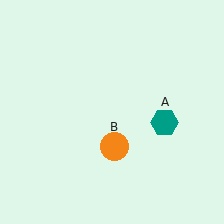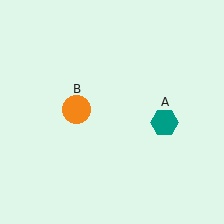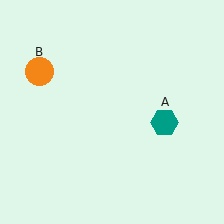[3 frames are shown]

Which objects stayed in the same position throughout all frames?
Teal hexagon (object A) remained stationary.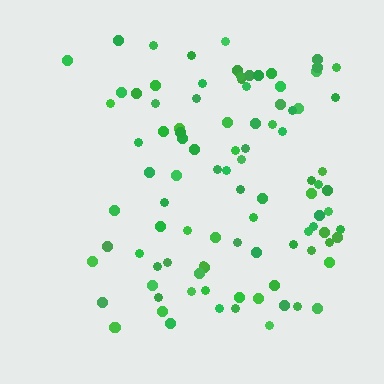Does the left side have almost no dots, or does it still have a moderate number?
Still a moderate number, just noticeably fewer than the right.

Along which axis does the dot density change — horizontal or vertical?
Horizontal.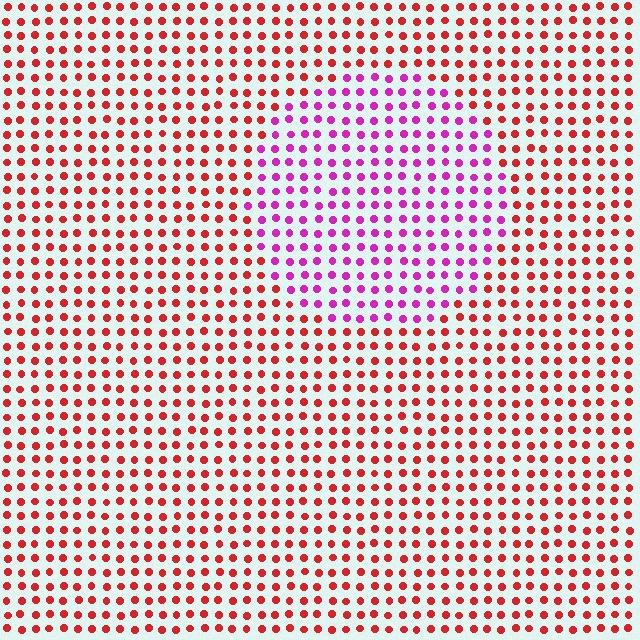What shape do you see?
I see a circle.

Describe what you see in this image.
The image is filled with small red elements in a uniform arrangement. A circle-shaped region is visible where the elements are tinted to a slightly different hue, forming a subtle color boundary.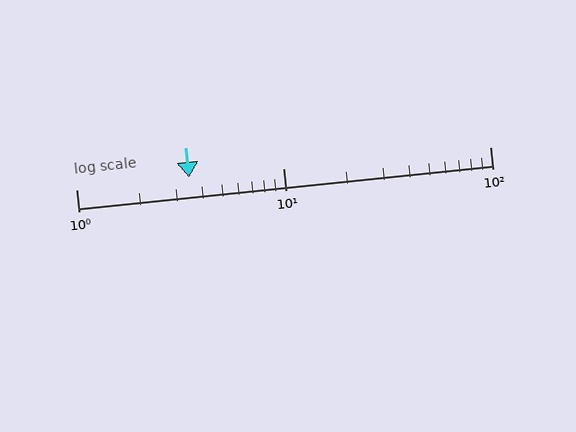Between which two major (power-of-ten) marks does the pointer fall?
The pointer is between 1 and 10.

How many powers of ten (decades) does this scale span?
The scale spans 2 decades, from 1 to 100.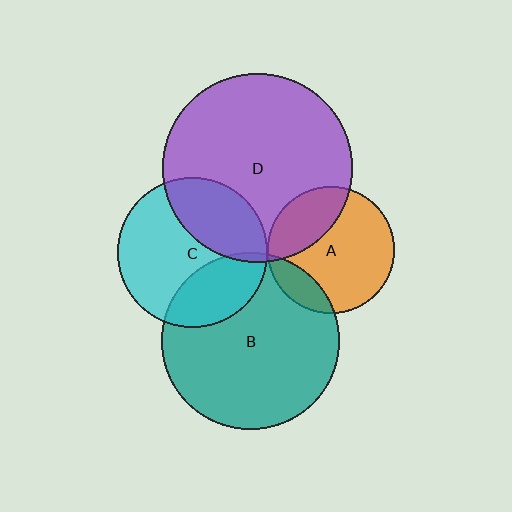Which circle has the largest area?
Circle D (purple).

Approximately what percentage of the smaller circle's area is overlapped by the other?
Approximately 30%.